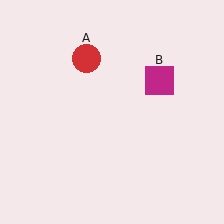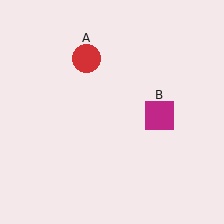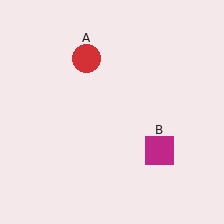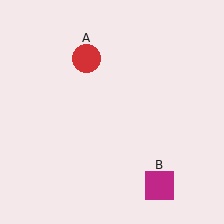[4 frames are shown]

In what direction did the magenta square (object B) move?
The magenta square (object B) moved down.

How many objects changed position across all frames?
1 object changed position: magenta square (object B).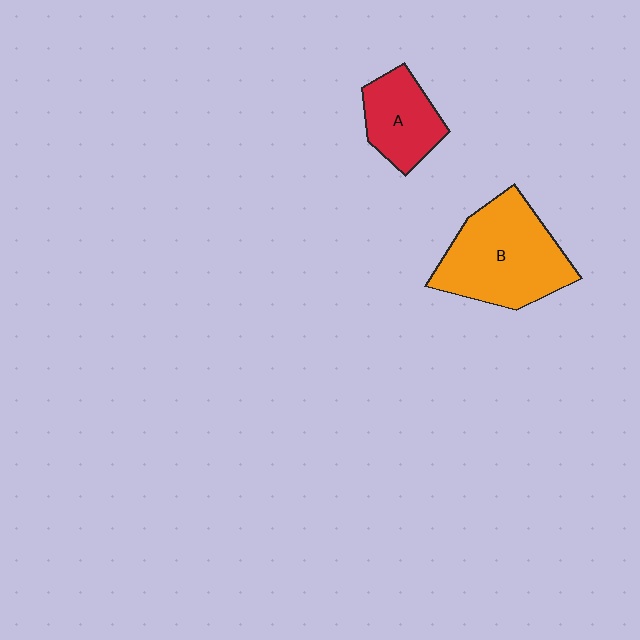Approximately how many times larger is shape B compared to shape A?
Approximately 1.8 times.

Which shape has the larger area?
Shape B (orange).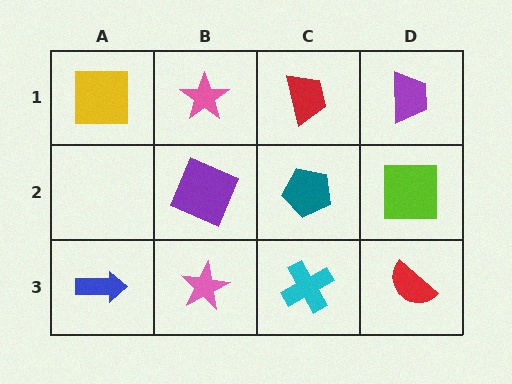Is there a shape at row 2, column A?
No, that cell is empty.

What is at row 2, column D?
A lime square.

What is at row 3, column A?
A blue arrow.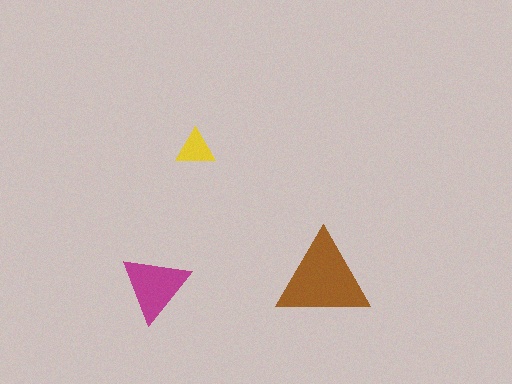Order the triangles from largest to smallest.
the brown one, the magenta one, the yellow one.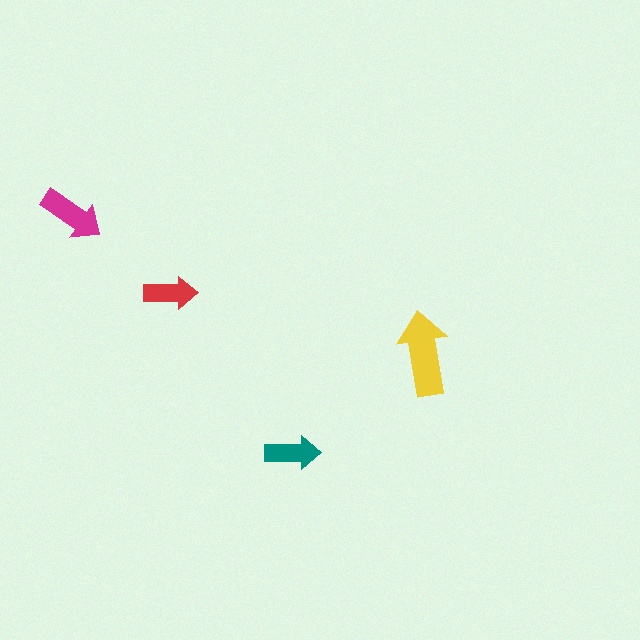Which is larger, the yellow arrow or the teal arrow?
The yellow one.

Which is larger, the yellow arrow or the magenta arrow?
The yellow one.